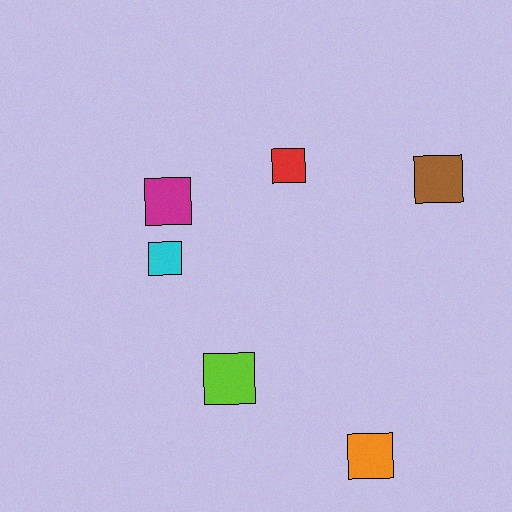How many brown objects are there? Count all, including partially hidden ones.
There is 1 brown object.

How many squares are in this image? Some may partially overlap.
There are 6 squares.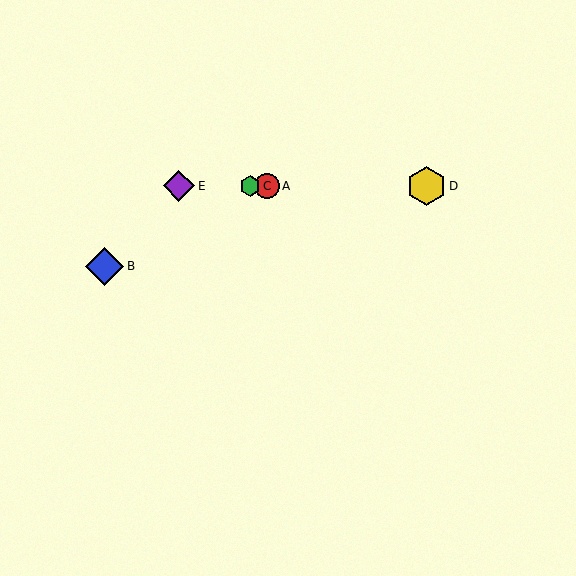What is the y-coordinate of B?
Object B is at y≈266.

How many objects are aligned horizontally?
4 objects (A, C, D, E) are aligned horizontally.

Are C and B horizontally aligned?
No, C is at y≈186 and B is at y≈266.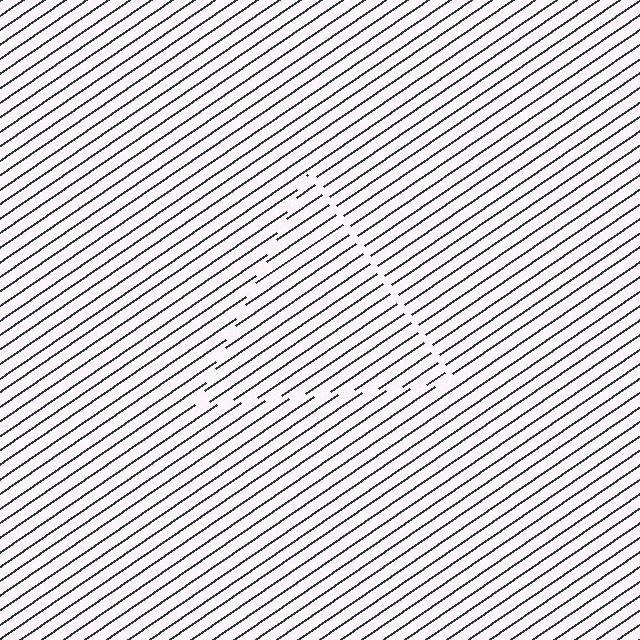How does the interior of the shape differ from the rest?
The interior of the shape contains the same grating, shifted by half a period — the contour is defined by the phase discontinuity where line-ends from the inner and outer gratings abut.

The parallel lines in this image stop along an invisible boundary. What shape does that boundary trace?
An illusory triangle. The interior of the shape contains the same grating, shifted by half a period — the contour is defined by the phase discontinuity where line-ends from the inner and outer gratings abut.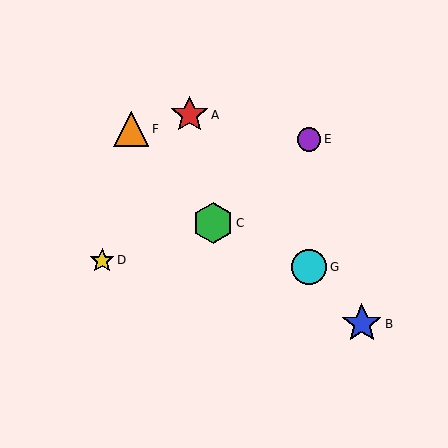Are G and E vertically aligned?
Yes, both are at x≈309.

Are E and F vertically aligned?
No, E is at x≈309 and F is at x≈131.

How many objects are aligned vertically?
2 objects (E, G) are aligned vertically.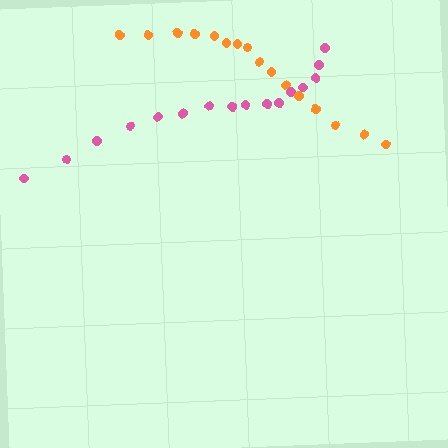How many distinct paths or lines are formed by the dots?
There are 2 distinct paths.